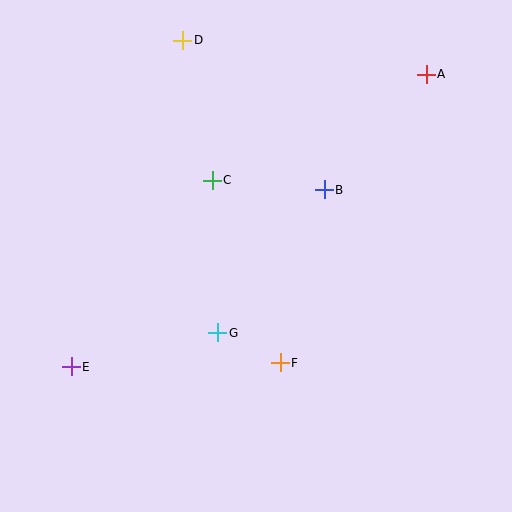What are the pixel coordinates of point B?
Point B is at (324, 190).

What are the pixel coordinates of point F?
Point F is at (280, 363).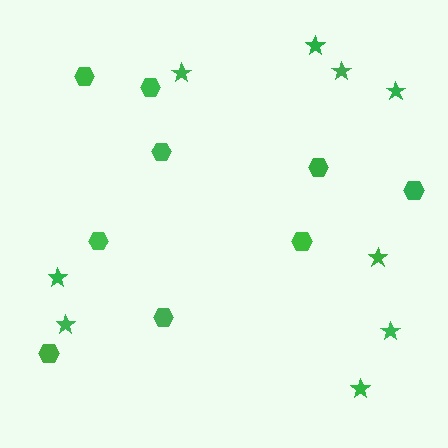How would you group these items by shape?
There are 2 groups: one group of hexagons (9) and one group of stars (9).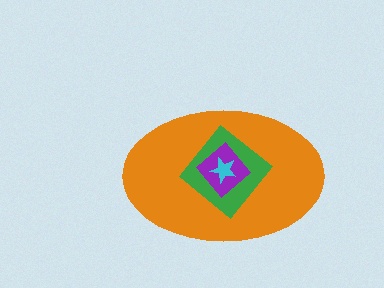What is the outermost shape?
The orange ellipse.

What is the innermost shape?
The cyan star.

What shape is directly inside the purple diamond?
The cyan star.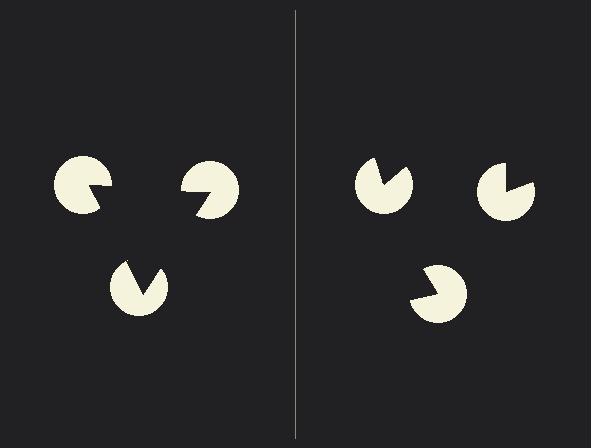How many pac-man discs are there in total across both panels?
6 — 3 on each side.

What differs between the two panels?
The pac-man discs are positioned identically on both sides; only the wedge orientations differ. On the left they align to a triangle; on the right they are misaligned.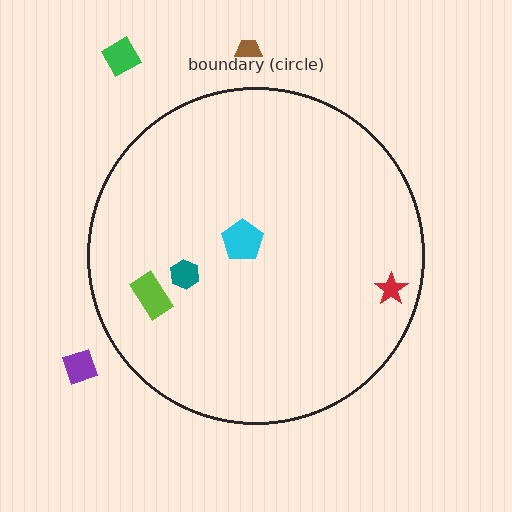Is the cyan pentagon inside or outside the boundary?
Inside.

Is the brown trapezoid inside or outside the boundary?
Outside.